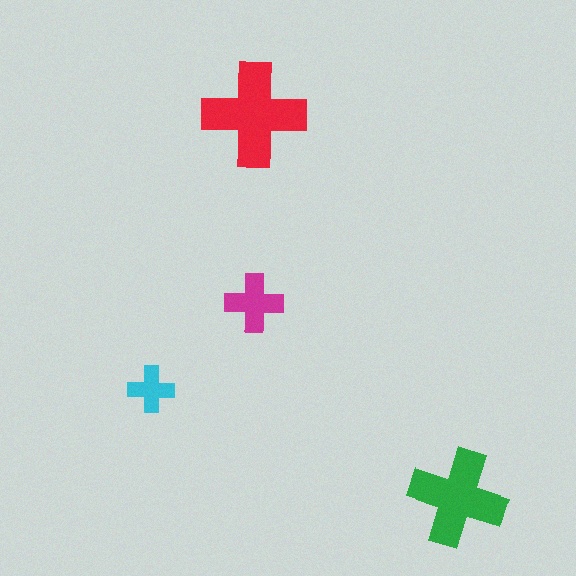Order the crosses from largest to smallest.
the red one, the green one, the magenta one, the cyan one.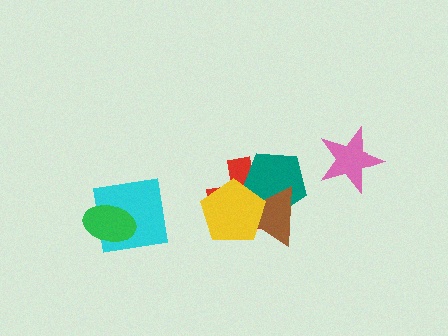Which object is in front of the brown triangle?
The yellow pentagon is in front of the brown triangle.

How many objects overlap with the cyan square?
1 object overlaps with the cyan square.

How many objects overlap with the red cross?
3 objects overlap with the red cross.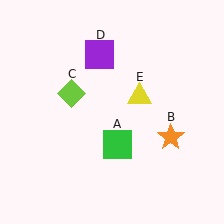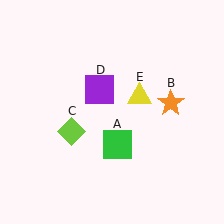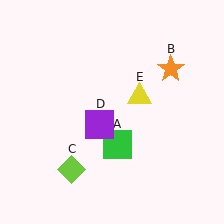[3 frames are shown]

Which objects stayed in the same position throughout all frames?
Green square (object A) and yellow triangle (object E) remained stationary.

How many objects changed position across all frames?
3 objects changed position: orange star (object B), lime diamond (object C), purple square (object D).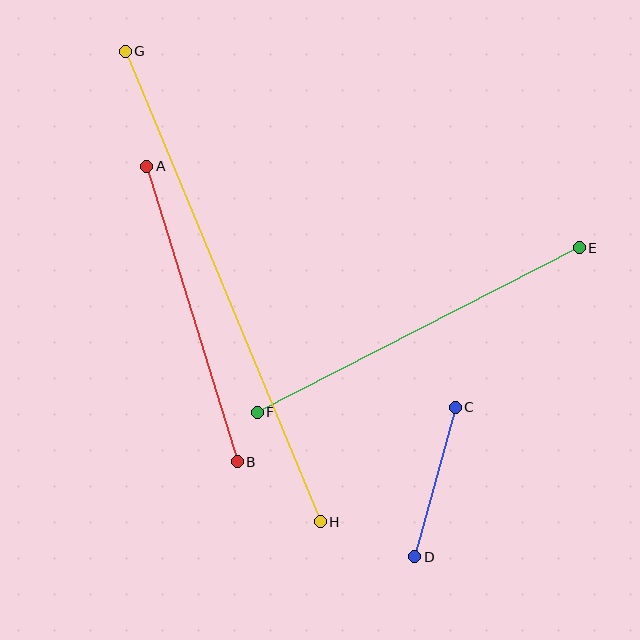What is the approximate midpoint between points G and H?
The midpoint is at approximately (223, 287) pixels.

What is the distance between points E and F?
The distance is approximately 362 pixels.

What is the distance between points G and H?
The distance is approximately 509 pixels.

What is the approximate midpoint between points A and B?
The midpoint is at approximately (192, 314) pixels.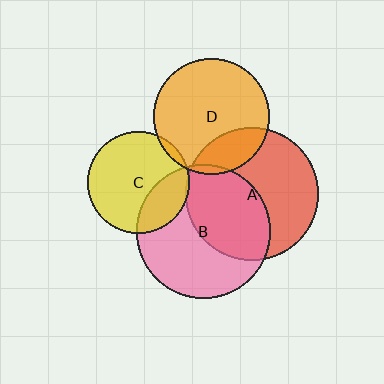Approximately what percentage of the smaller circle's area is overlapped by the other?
Approximately 5%.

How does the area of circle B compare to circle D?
Approximately 1.4 times.